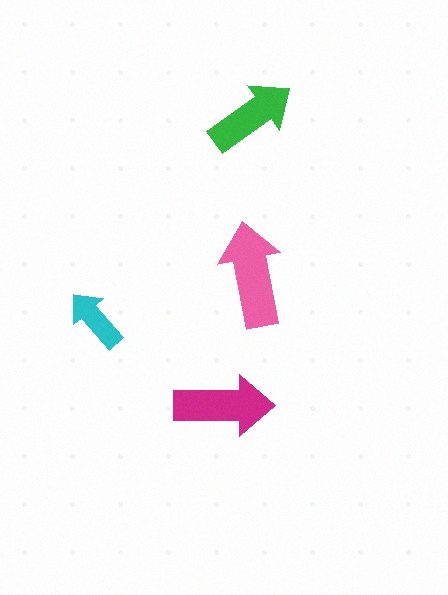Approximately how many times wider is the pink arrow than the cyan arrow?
About 1.5 times wider.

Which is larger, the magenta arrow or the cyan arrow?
The magenta one.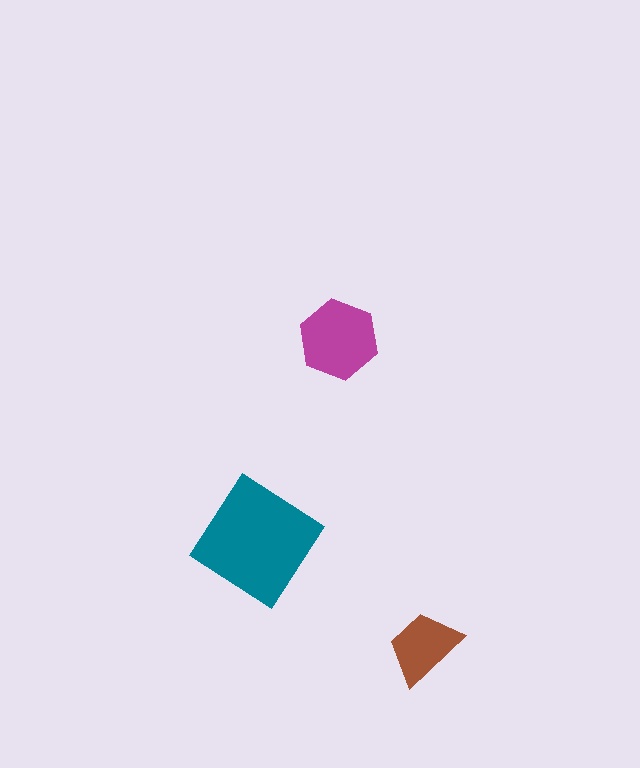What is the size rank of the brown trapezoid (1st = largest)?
3rd.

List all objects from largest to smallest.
The teal diamond, the magenta hexagon, the brown trapezoid.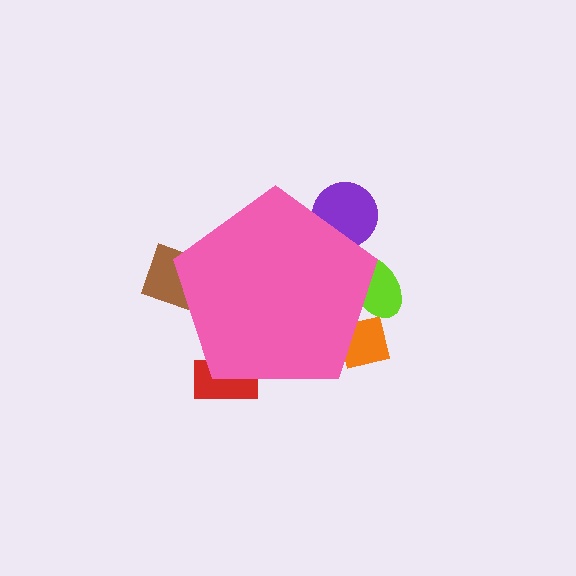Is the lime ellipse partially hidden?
Yes, the lime ellipse is partially hidden behind the pink pentagon.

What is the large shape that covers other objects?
A pink pentagon.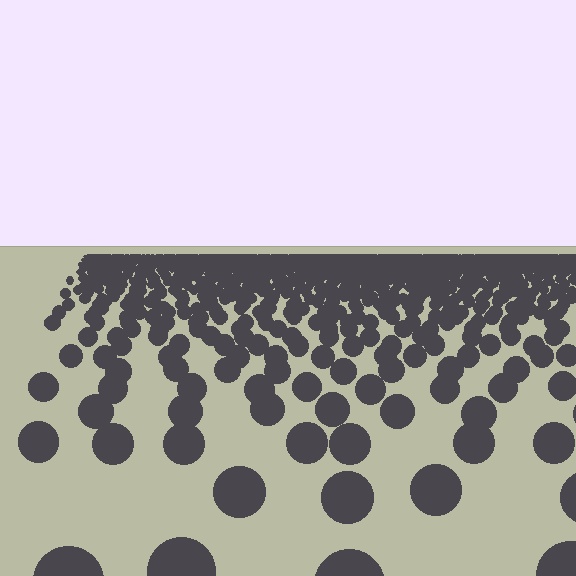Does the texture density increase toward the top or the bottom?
Density increases toward the top.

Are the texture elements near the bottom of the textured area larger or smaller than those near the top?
Larger. Near the bottom, elements are closer to the viewer and appear at a bigger on-screen size.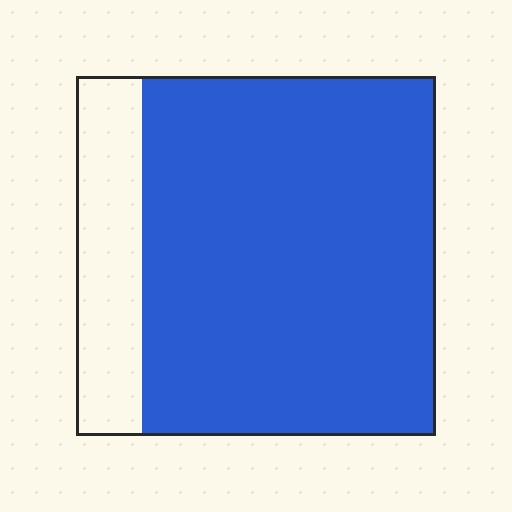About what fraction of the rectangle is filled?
About four fifths (4/5).